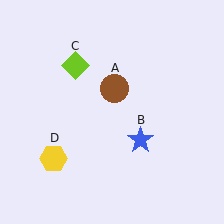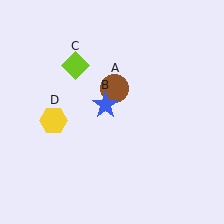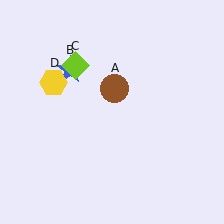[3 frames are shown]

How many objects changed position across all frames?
2 objects changed position: blue star (object B), yellow hexagon (object D).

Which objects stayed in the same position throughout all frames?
Brown circle (object A) and lime diamond (object C) remained stationary.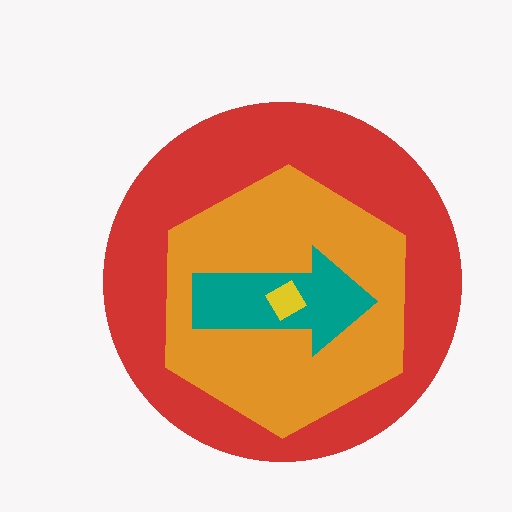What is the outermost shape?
The red circle.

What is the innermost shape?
The yellow diamond.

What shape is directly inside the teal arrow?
The yellow diamond.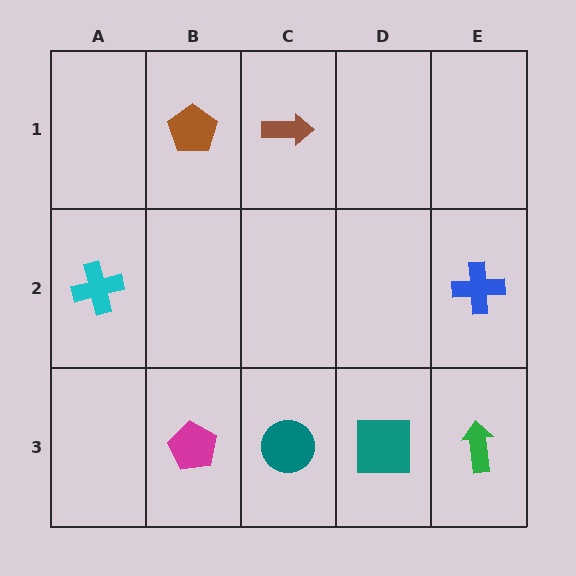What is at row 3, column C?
A teal circle.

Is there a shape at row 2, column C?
No, that cell is empty.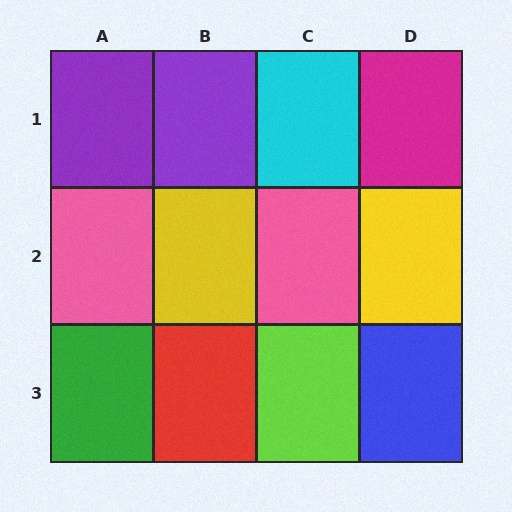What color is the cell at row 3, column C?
Lime.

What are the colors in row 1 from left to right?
Purple, purple, cyan, magenta.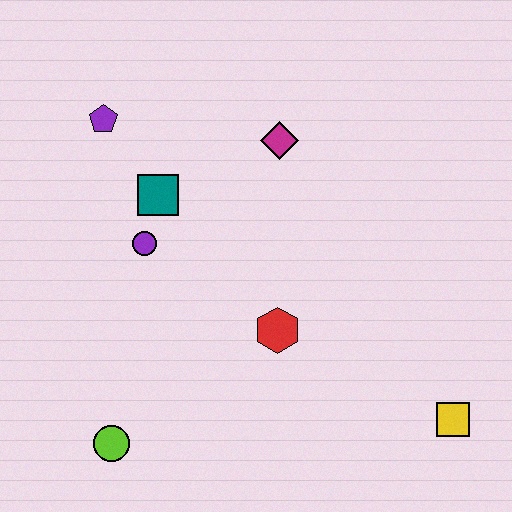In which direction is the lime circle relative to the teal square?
The lime circle is below the teal square.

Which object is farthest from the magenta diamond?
The lime circle is farthest from the magenta diamond.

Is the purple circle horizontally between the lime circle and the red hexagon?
Yes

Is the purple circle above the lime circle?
Yes